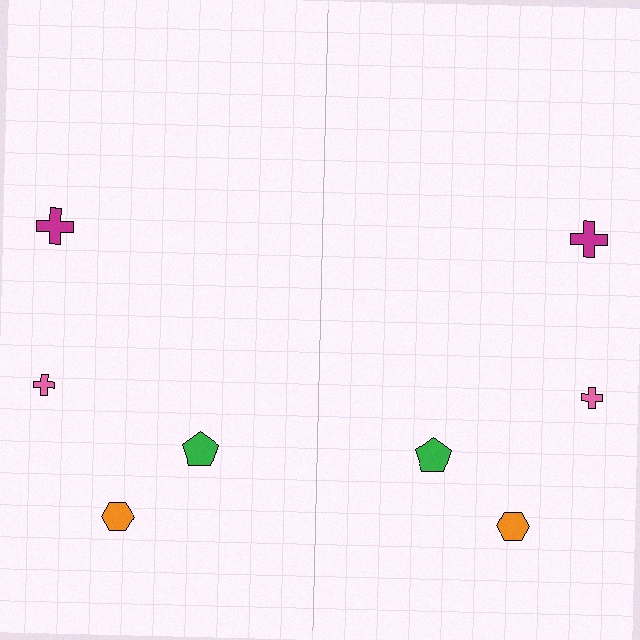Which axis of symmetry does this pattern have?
The pattern has a vertical axis of symmetry running through the center of the image.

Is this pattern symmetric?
Yes, this pattern has bilateral (reflection) symmetry.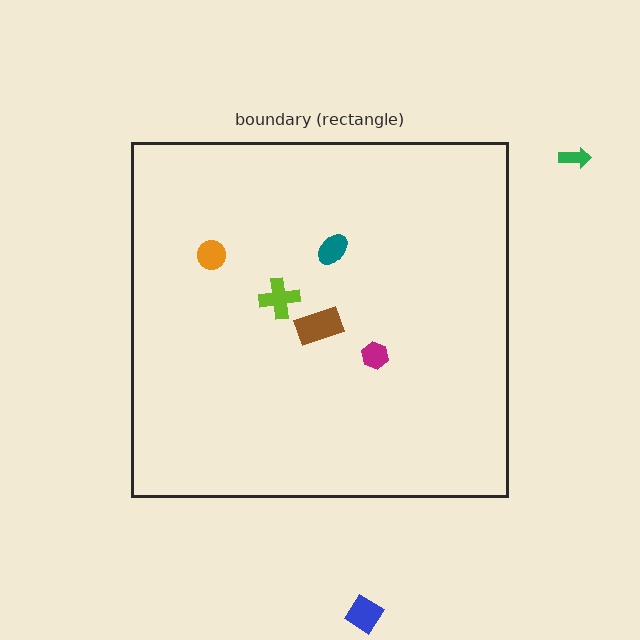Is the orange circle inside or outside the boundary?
Inside.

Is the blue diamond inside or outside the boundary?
Outside.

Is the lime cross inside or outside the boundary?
Inside.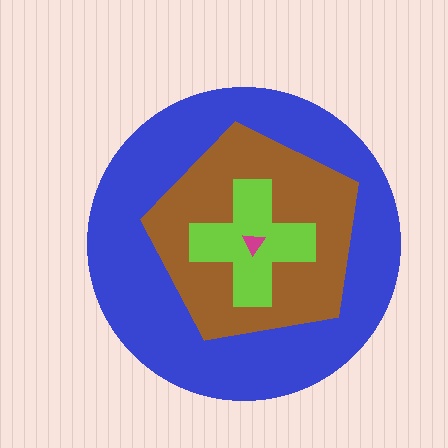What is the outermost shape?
The blue circle.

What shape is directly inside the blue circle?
The brown pentagon.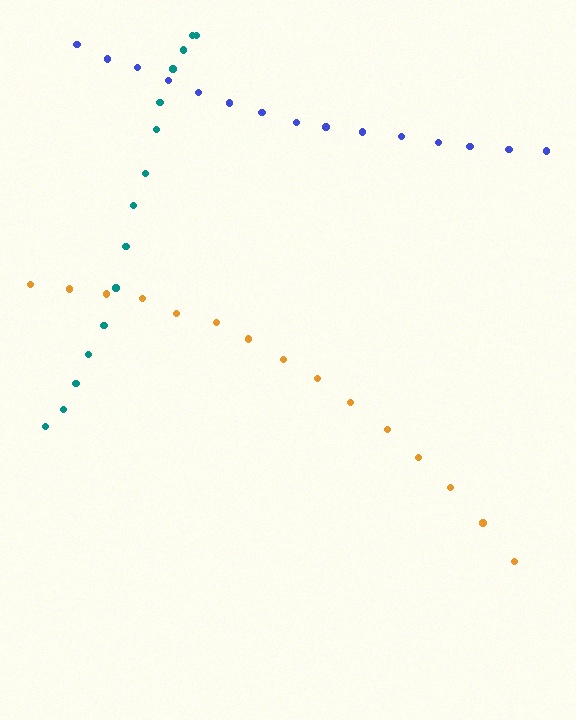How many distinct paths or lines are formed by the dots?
There are 3 distinct paths.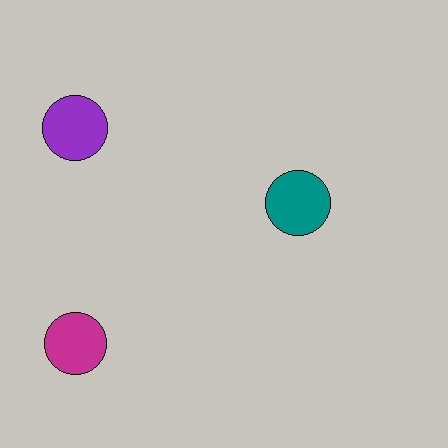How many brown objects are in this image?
There are no brown objects.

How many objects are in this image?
There are 3 objects.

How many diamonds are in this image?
There are no diamonds.